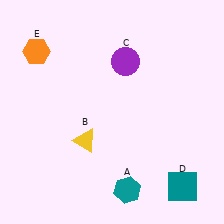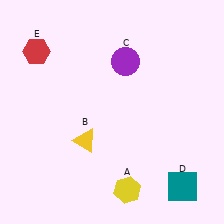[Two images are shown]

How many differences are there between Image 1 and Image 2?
There are 2 differences between the two images.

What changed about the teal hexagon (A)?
In Image 1, A is teal. In Image 2, it changed to yellow.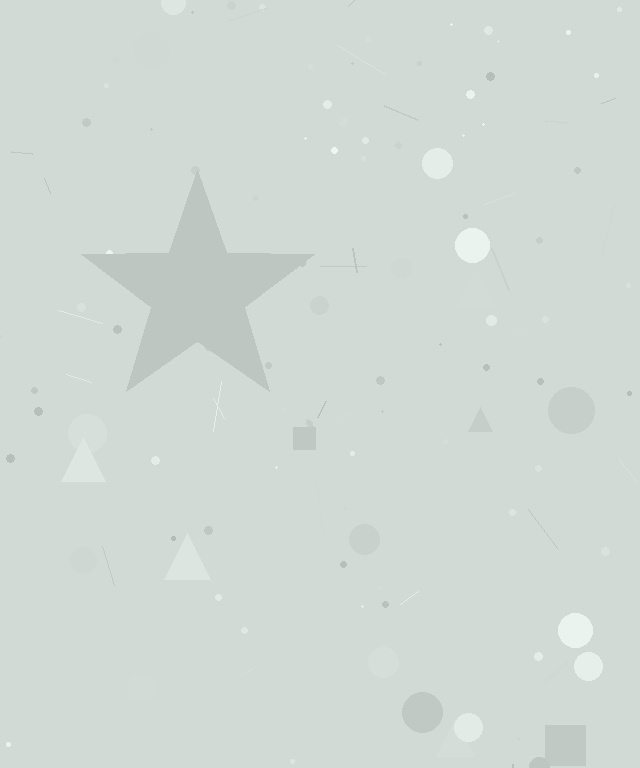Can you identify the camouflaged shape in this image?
The camouflaged shape is a star.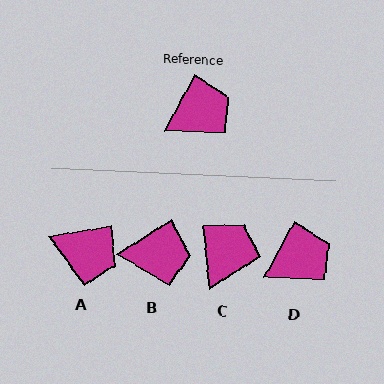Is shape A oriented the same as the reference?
No, it is off by about 52 degrees.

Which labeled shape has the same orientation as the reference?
D.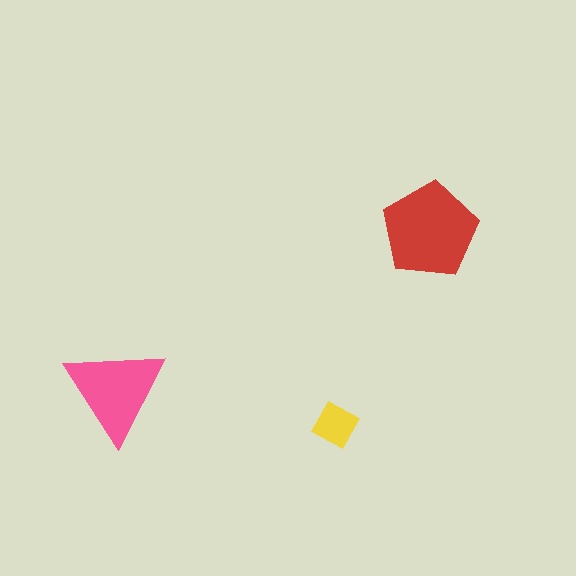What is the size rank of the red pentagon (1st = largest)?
1st.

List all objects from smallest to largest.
The yellow square, the pink triangle, the red pentagon.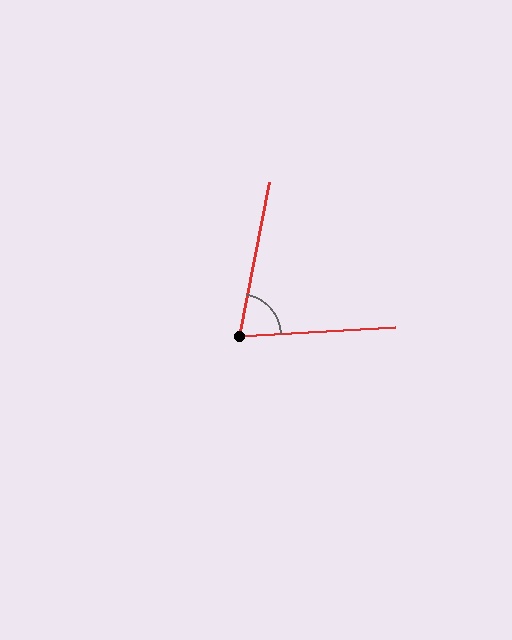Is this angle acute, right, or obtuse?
It is acute.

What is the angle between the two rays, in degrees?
Approximately 75 degrees.